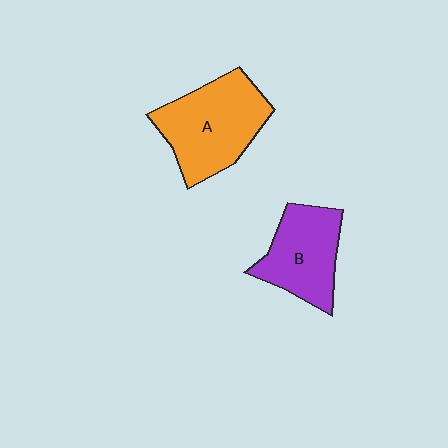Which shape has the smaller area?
Shape B (purple).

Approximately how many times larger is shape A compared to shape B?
Approximately 1.3 times.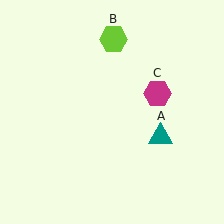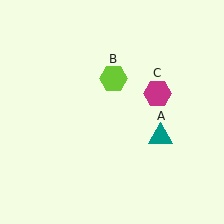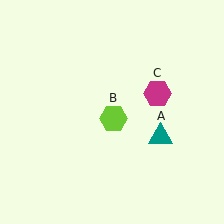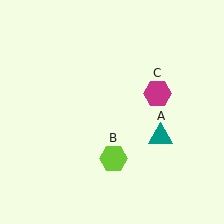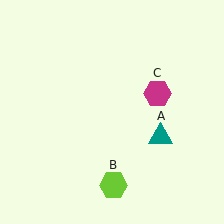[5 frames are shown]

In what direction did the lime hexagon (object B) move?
The lime hexagon (object B) moved down.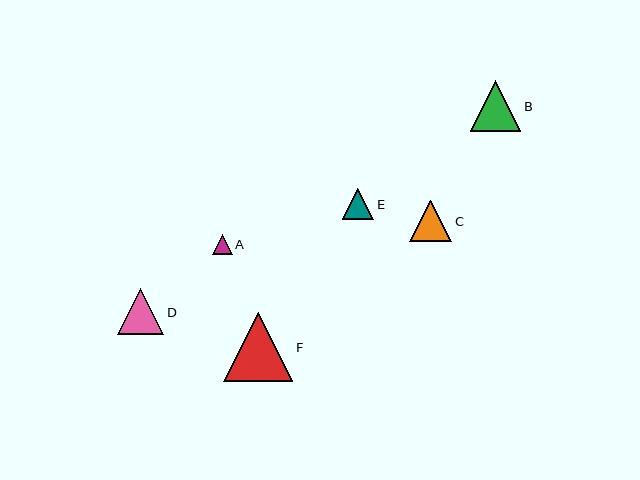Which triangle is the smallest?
Triangle A is the smallest with a size of approximately 20 pixels.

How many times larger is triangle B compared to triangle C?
Triangle B is approximately 1.2 times the size of triangle C.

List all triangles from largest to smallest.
From largest to smallest: F, B, D, C, E, A.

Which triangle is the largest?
Triangle F is the largest with a size of approximately 69 pixels.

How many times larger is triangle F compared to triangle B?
Triangle F is approximately 1.4 times the size of triangle B.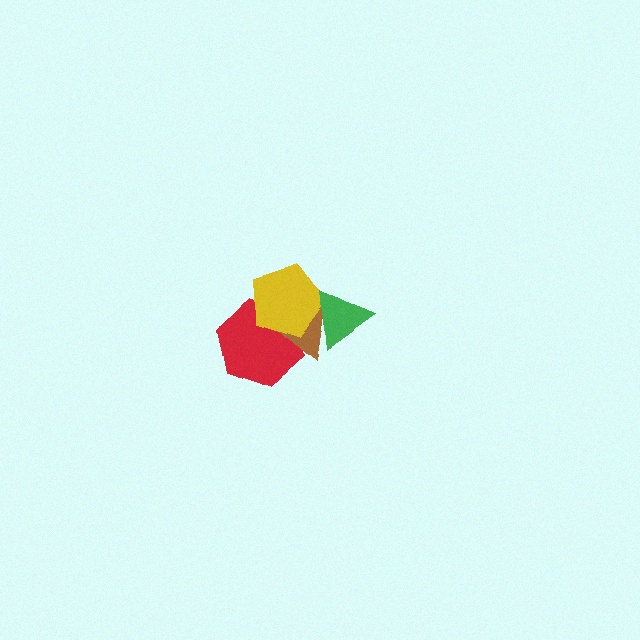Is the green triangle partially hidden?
No, no other shape covers it.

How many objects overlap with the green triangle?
2 objects overlap with the green triangle.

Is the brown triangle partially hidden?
Yes, it is partially covered by another shape.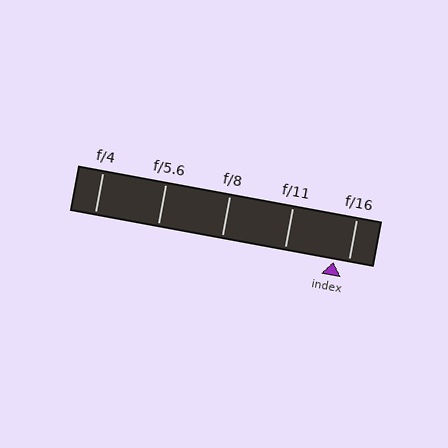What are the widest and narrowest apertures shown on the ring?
The widest aperture shown is f/4 and the narrowest is f/16.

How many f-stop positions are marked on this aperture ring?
There are 5 f-stop positions marked.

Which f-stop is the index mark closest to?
The index mark is closest to f/16.